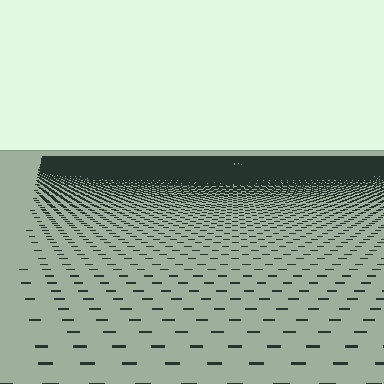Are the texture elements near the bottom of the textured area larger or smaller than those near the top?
Larger. Near the bottom, elements are closer to the viewer and appear at a bigger on-screen size.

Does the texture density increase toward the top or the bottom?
Density increases toward the top.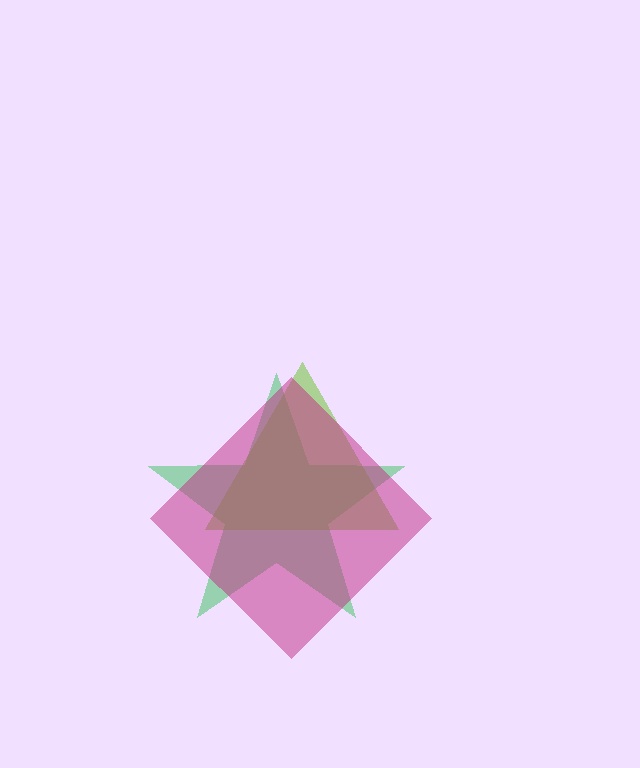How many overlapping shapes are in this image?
There are 3 overlapping shapes in the image.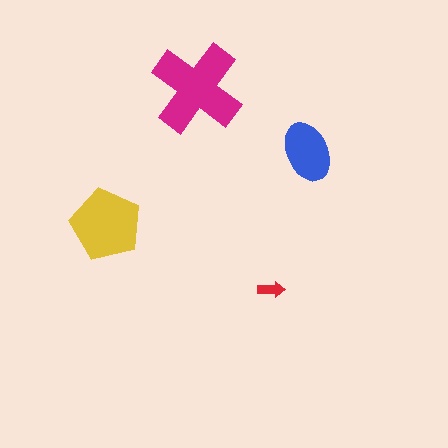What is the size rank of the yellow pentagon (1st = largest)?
2nd.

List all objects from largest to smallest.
The magenta cross, the yellow pentagon, the blue ellipse, the red arrow.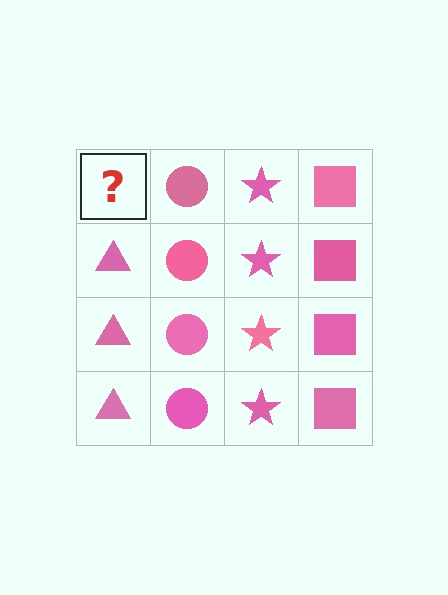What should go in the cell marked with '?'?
The missing cell should contain a pink triangle.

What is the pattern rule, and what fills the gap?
The rule is that each column has a consistent shape. The gap should be filled with a pink triangle.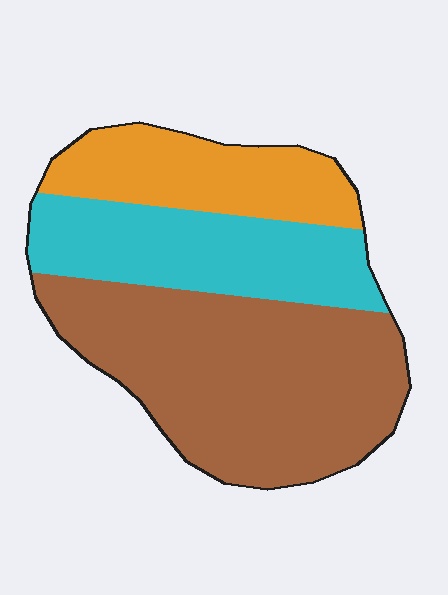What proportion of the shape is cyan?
Cyan covers roughly 25% of the shape.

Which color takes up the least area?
Orange, at roughly 20%.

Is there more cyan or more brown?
Brown.